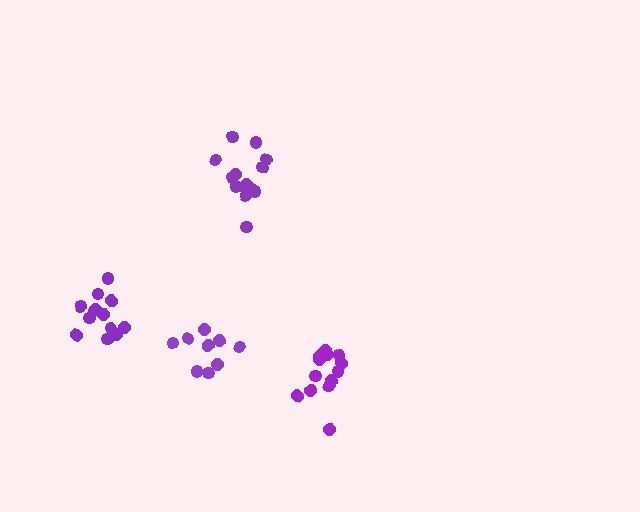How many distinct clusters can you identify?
There are 4 distinct clusters.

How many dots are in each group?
Group 1: 13 dots, Group 2: 9 dots, Group 3: 12 dots, Group 4: 14 dots (48 total).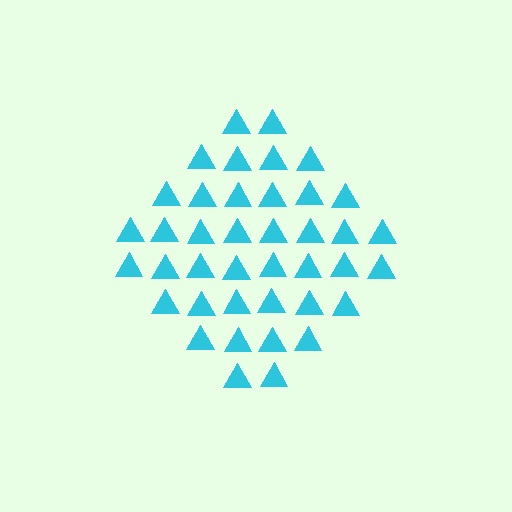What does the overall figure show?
The overall figure shows a diamond.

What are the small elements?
The small elements are triangles.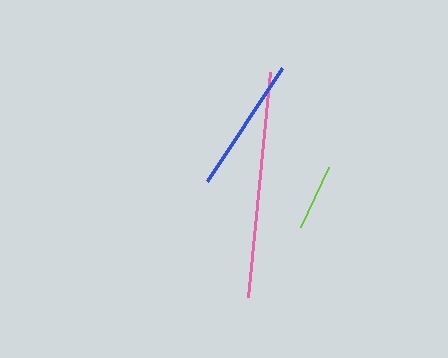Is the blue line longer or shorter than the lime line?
The blue line is longer than the lime line.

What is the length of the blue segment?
The blue segment is approximately 136 pixels long.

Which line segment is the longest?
The pink line is the longest at approximately 226 pixels.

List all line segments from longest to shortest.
From longest to shortest: pink, blue, lime.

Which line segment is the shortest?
The lime line is the shortest at approximately 66 pixels.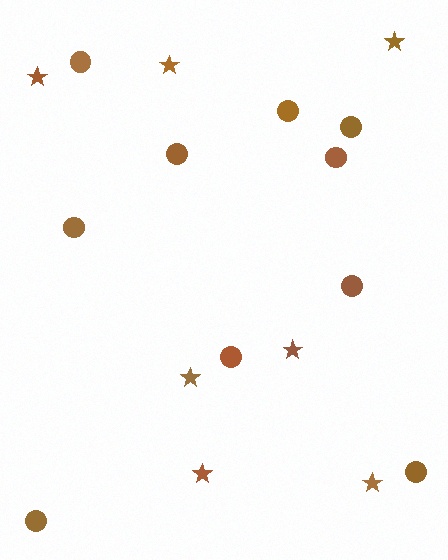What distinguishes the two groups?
There are 2 groups: one group of stars (7) and one group of circles (10).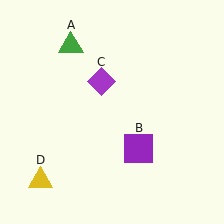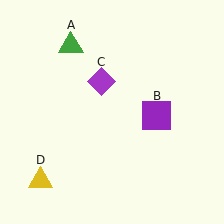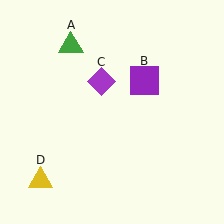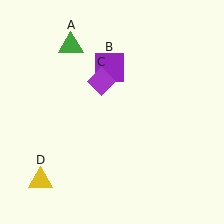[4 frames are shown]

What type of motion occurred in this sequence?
The purple square (object B) rotated counterclockwise around the center of the scene.